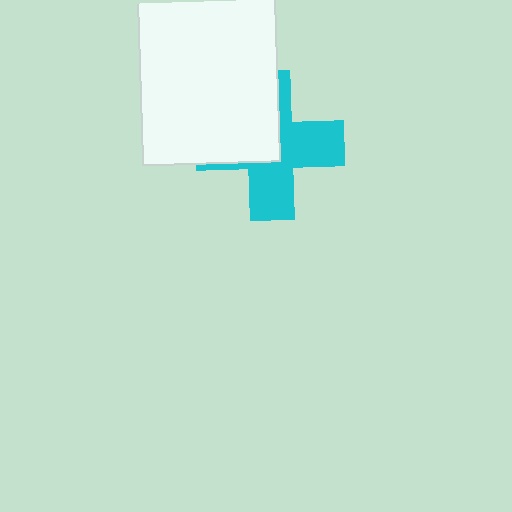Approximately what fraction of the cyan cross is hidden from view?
Roughly 44% of the cyan cross is hidden behind the white rectangle.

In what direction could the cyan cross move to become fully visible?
The cyan cross could move toward the lower-right. That would shift it out from behind the white rectangle entirely.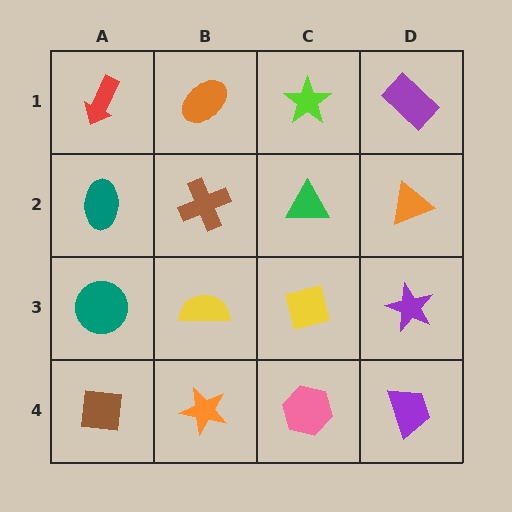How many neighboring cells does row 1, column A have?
2.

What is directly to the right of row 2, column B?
A green triangle.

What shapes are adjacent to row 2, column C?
A lime star (row 1, column C), a yellow square (row 3, column C), a brown cross (row 2, column B), an orange triangle (row 2, column D).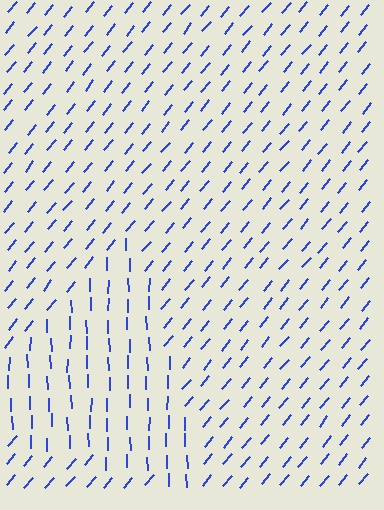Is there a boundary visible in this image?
Yes, there is a texture boundary formed by a change in line orientation.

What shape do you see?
I see a triangle.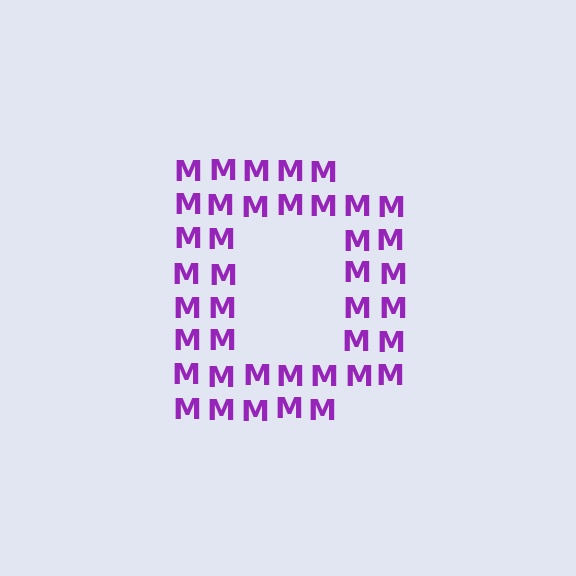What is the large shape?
The large shape is the letter D.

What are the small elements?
The small elements are letter M's.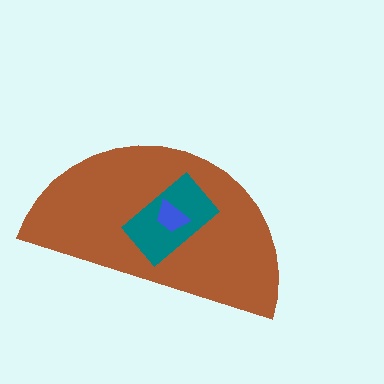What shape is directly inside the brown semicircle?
The teal rectangle.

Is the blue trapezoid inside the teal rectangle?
Yes.